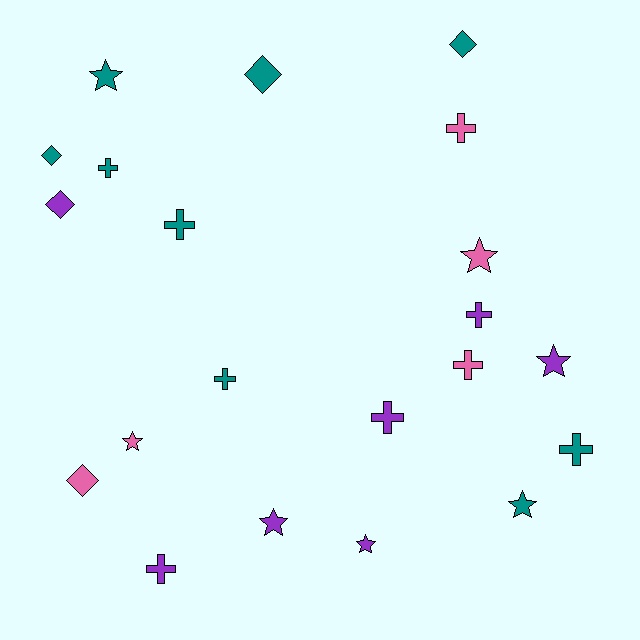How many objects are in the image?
There are 21 objects.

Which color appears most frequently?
Teal, with 9 objects.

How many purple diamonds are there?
There is 1 purple diamond.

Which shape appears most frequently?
Cross, with 9 objects.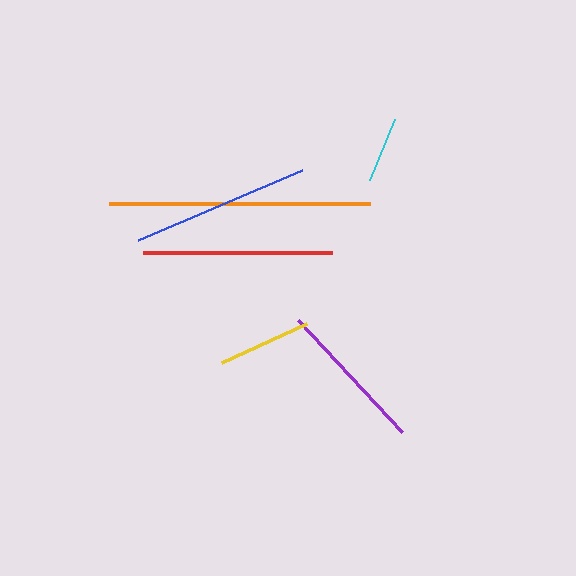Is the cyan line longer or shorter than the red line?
The red line is longer than the cyan line.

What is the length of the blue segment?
The blue segment is approximately 179 pixels long.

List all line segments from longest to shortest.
From longest to shortest: orange, red, blue, purple, yellow, cyan.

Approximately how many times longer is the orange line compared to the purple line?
The orange line is approximately 1.7 times the length of the purple line.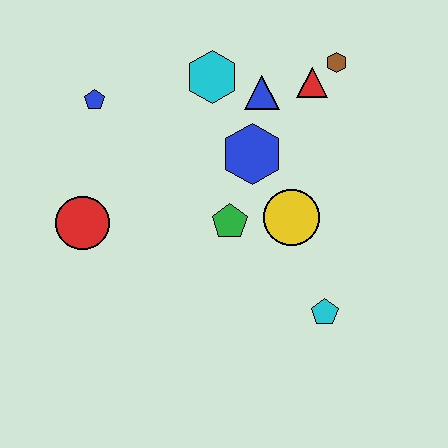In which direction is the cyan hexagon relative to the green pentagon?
The cyan hexagon is above the green pentagon.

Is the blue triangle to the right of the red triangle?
No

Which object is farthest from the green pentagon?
The brown hexagon is farthest from the green pentagon.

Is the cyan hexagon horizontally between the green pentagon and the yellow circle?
No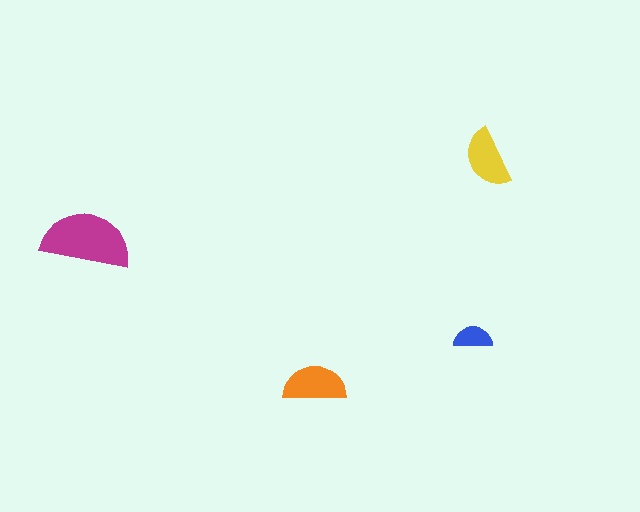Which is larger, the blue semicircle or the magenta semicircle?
The magenta one.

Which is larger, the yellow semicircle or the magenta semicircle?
The magenta one.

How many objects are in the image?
There are 4 objects in the image.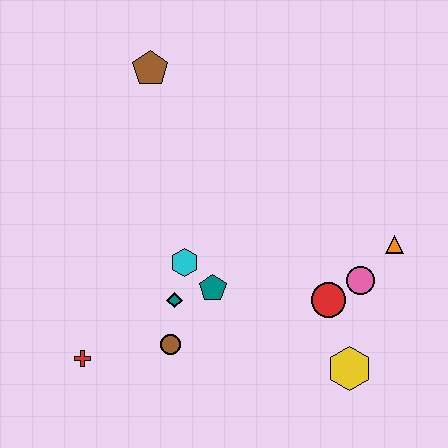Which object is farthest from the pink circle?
The brown pentagon is farthest from the pink circle.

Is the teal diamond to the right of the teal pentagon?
No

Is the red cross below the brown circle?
Yes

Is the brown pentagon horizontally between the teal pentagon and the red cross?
Yes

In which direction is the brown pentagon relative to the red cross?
The brown pentagon is above the red cross.